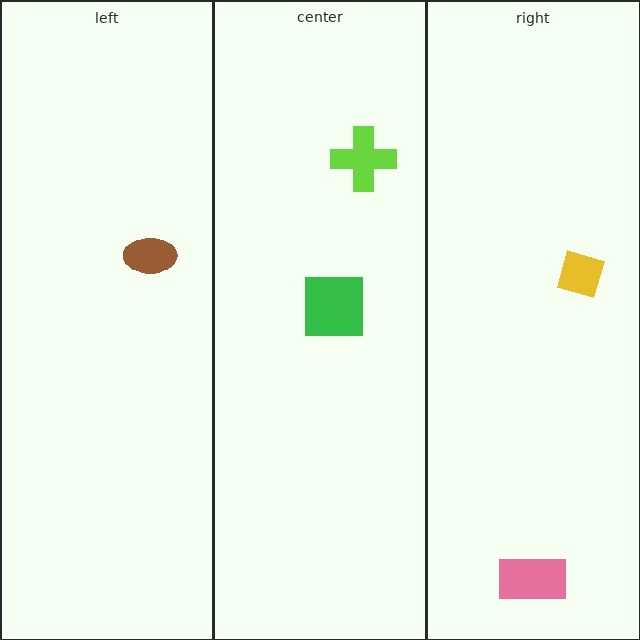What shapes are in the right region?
The yellow diamond, the pink rectangle.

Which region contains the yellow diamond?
The right region.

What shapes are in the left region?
The brown ellipse.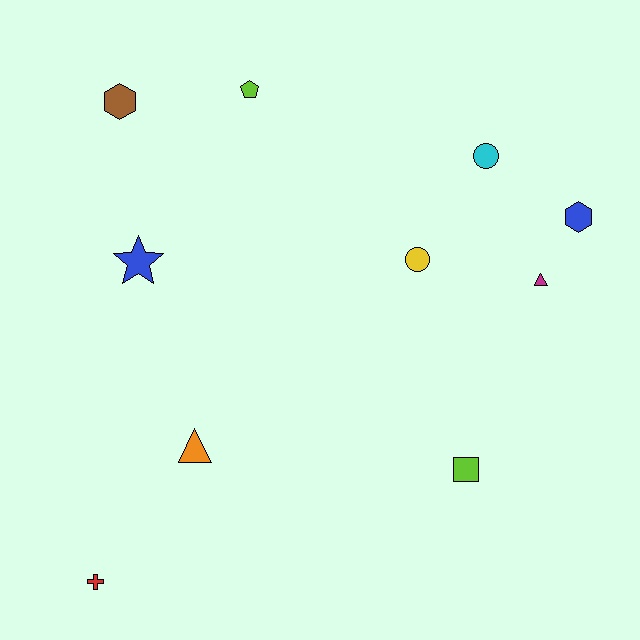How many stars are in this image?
There is 1 star.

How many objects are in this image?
There are 10 objects.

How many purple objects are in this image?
There are no purple objects.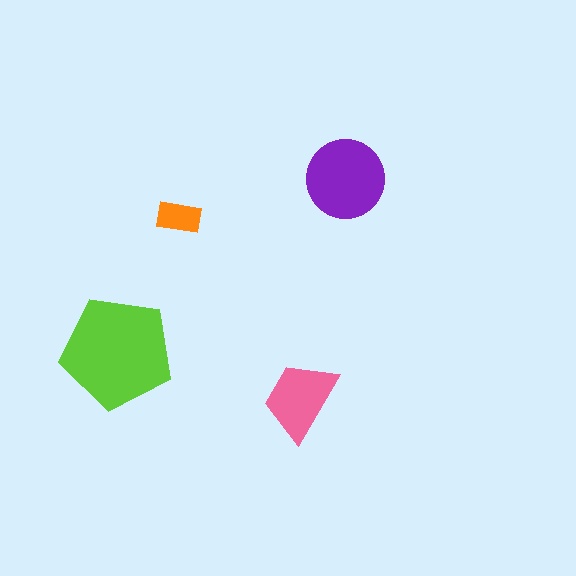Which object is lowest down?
The pink trapezoid is bottommost.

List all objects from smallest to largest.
The orange rectangle, the pink trapezoid, the purple circle, the lime pentagon.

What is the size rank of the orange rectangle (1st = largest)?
4th.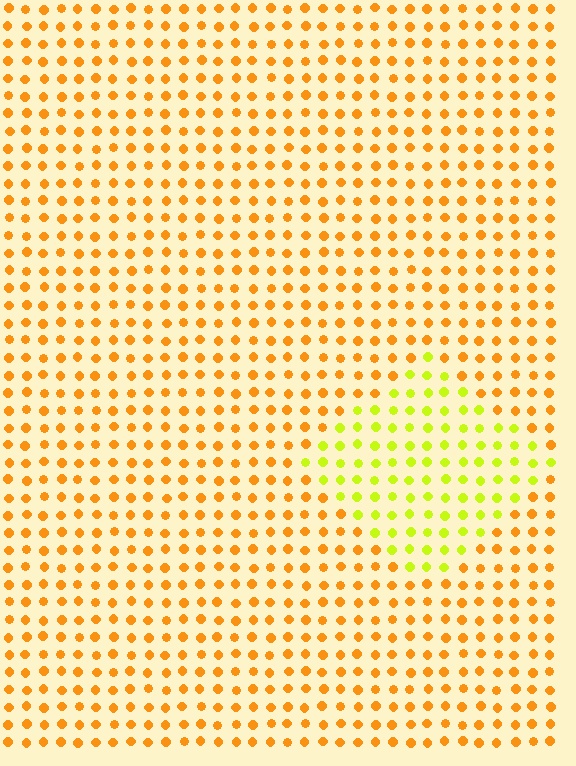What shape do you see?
I see a diamond.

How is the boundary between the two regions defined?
The boundary is defined purely by a slight shift in hue (about 41 degrees). Spacing, size, and orientation are identical on both sides.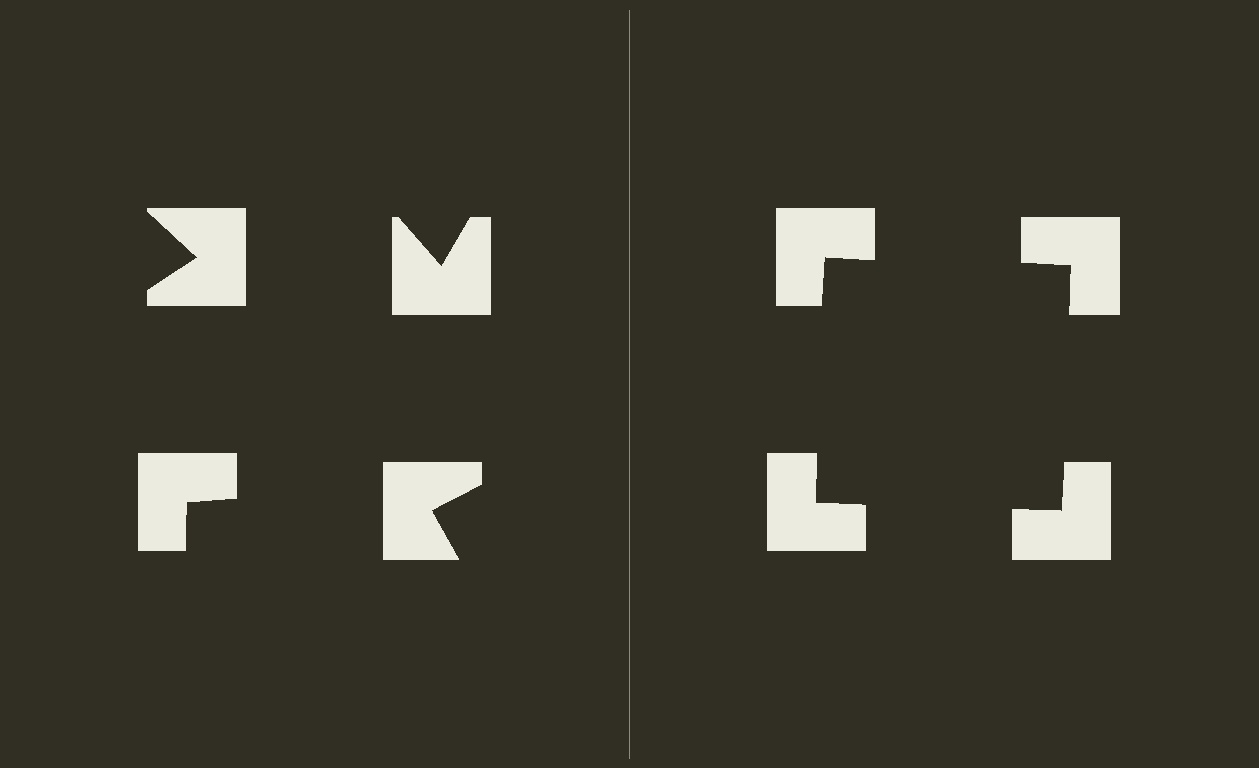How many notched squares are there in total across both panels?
8 — 4 on each side.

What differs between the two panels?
The notched squares are positioned identically on both sides; only the wedge orientations differ. On the right they align to a square; on the left they are misaligned.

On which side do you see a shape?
An illusory square appears on the right side. On the left side the wedge cuts are rotated, so no coherent shape forms.